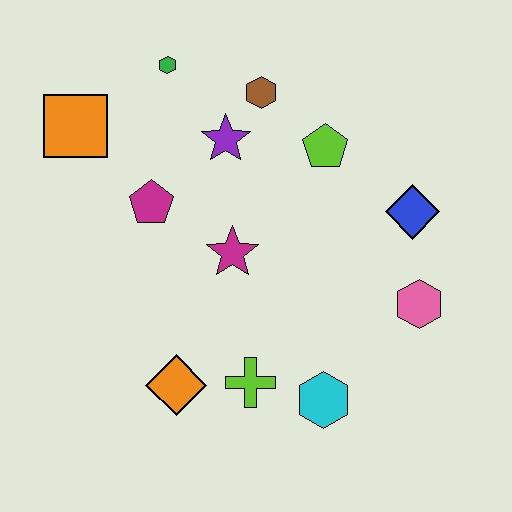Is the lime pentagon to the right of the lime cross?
Yes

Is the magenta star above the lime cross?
Yes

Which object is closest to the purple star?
The brown hexagon is closest to the purple star.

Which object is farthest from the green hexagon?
The cyan hexagon is farthest from the green hexagon.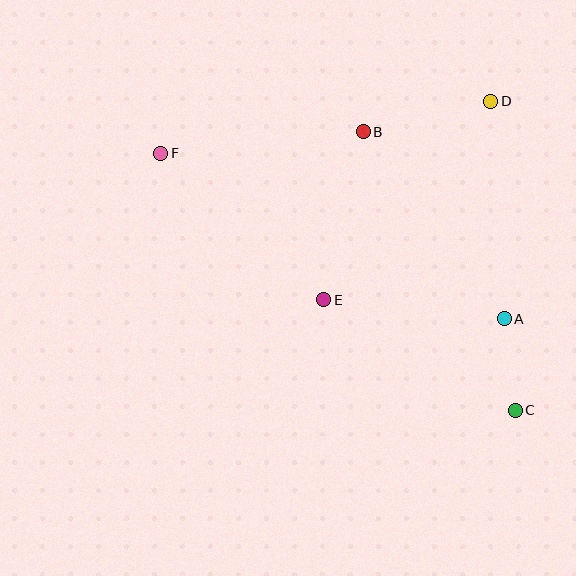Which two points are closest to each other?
Points A and C are closest to each other.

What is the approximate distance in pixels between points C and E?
The distance between C and E is approximately 221 pixels.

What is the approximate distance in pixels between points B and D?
The distance between B and D is approximately 131 pixels.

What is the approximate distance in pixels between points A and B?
The distance between A and B is approximately 234 pixels.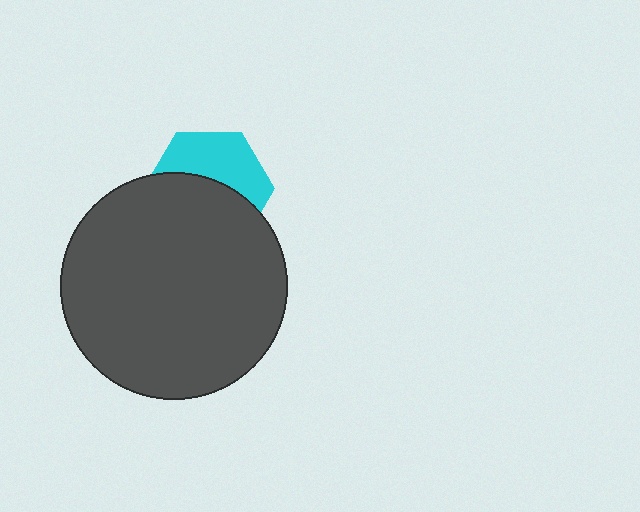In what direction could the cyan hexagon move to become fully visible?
The cyan hexagon could move up. That would shift it out from behind the dark gray circle entirely.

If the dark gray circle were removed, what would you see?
You would see the complete cyan hexagon.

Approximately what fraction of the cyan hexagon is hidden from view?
Roughly 56% of the cyan hexagon is hidden behind the dark gray circle.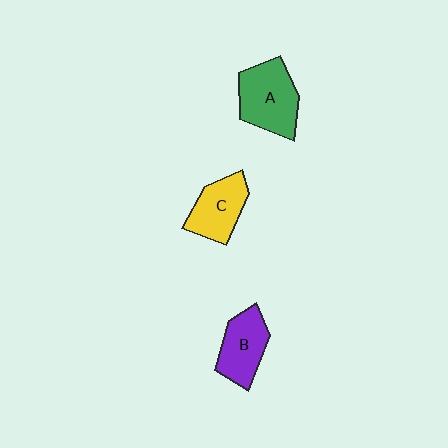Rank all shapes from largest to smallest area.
From largest to smallest: A (green), B (purple), C (yellow).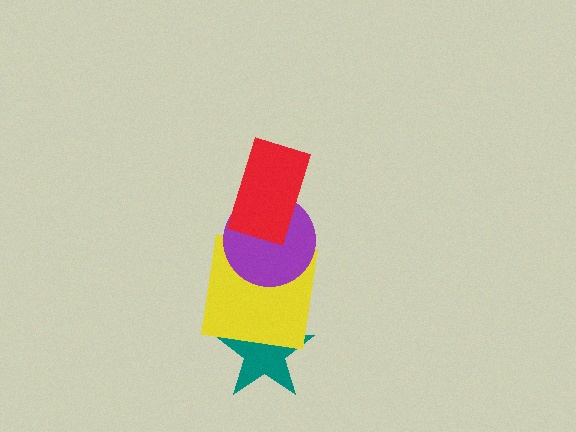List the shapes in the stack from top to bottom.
From top to bottom: the red rectangle, the purple circle, the yellow square, the teal star.